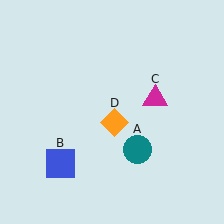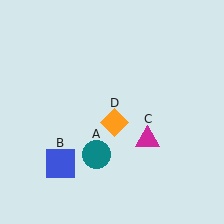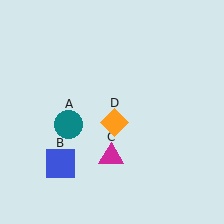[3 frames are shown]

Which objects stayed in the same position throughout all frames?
Blue square (object B) and orange diamond (object D) remained stationary.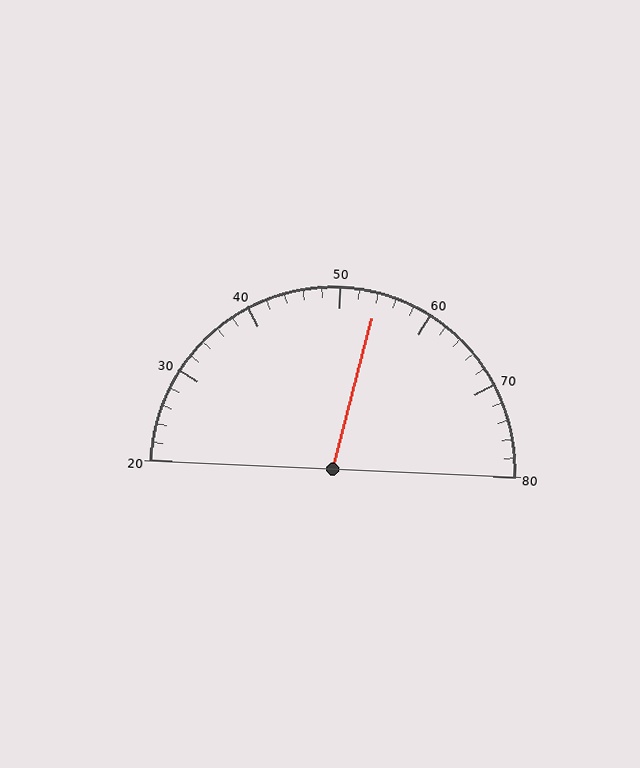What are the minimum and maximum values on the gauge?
The gauge ranges from 20 to 80.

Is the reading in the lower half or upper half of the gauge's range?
The reading is in the upper half of the range (20 to 80).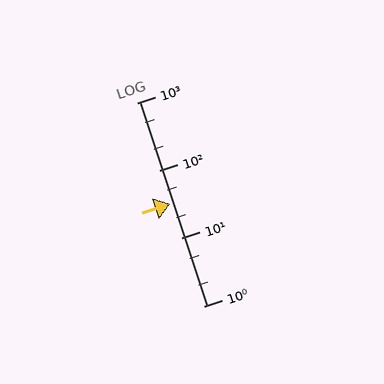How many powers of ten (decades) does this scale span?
The scale spans 3 decades, from 1 to 1000.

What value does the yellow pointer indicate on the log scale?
The pointer indicates approximately 32.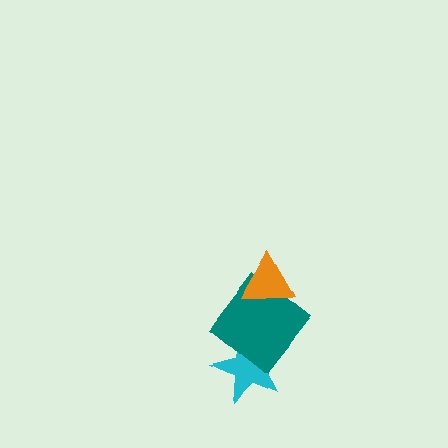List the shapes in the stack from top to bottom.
From top to bottom: the orange triangle, the teal diamond, the cyan star.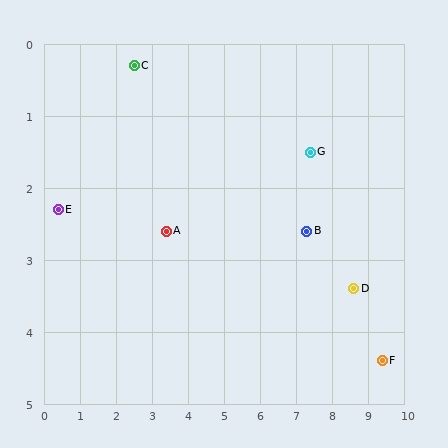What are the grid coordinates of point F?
Point F is at approximately (9.4, 4.4).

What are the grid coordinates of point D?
Point D is at approximately (8.6, 3.4).